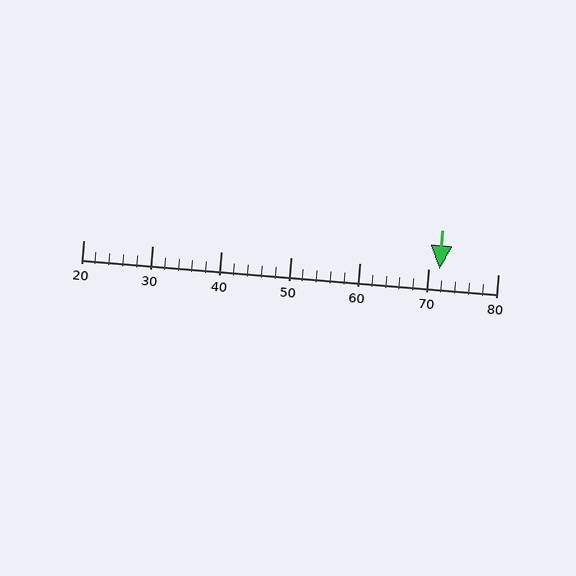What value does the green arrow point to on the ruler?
The green arrow points to approximately 72.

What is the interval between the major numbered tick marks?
The major tick marks are spaced 10 units apart.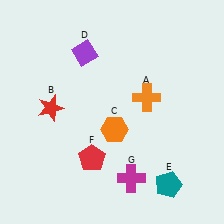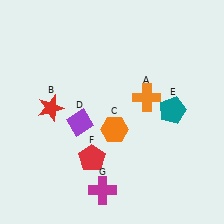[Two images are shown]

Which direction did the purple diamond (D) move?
The purple diamond (D) moved down.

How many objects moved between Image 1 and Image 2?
3 objects moved between the two images.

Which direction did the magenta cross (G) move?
The magenta cross (G) moved left.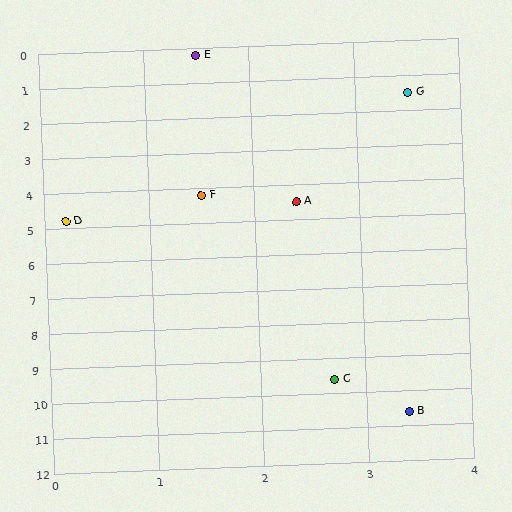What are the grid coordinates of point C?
Point C is at approximately (2.7, 9.6).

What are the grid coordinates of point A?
Point A is at approximately (2.4, 4.5).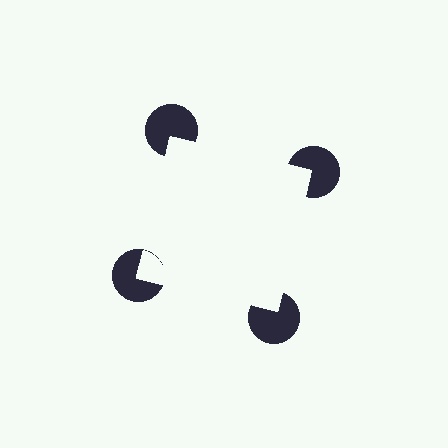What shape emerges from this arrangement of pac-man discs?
An illusory square — its edges are inferred from the aligned wedge cuts in the pac-man discs, not physically drawn.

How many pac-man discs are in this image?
There are 4 — one at each vertex of the illusory square.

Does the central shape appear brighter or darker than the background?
It typically appears slightly brighter than the background, even though no actual brightness change is drawn.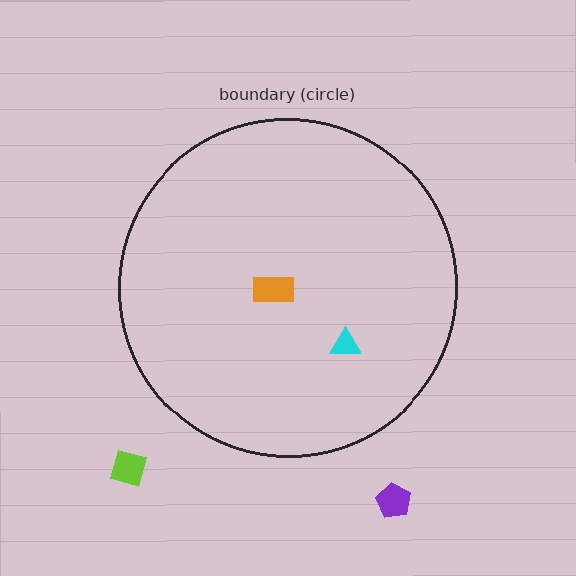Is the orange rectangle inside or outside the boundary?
Inside.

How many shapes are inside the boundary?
2 inside, 2 outside.